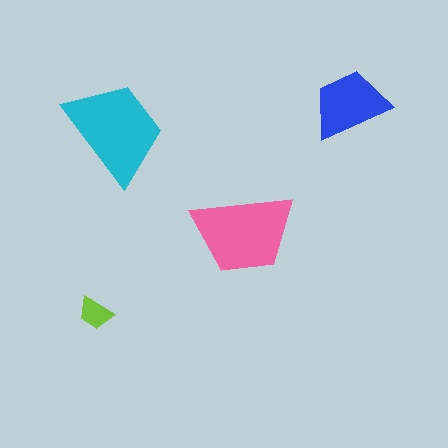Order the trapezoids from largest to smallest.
the cyan one, the pink one, the blue one, the lime one.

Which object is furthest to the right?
The blue trapezoid is rightmost.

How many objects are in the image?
There are 4 objects in the image.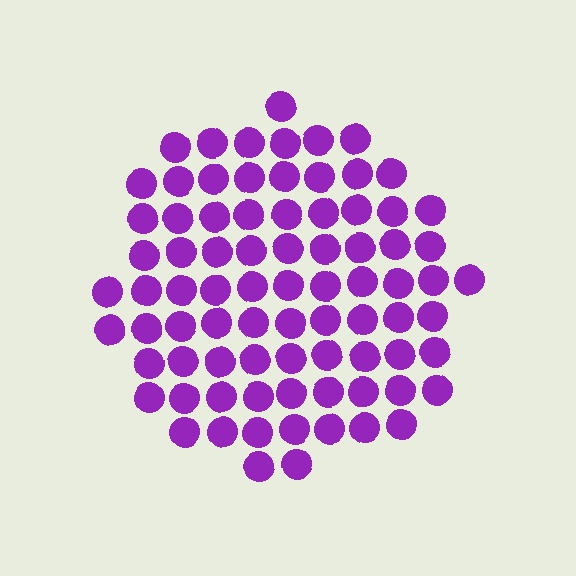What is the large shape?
The large shape is a circle.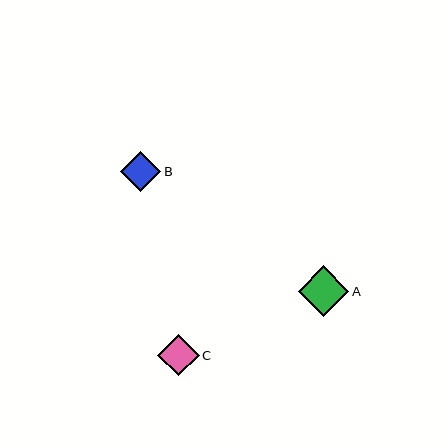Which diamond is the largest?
Diamond A is the largest with a size of approximately 50 pixels.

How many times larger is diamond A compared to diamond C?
Diamond A is approximately 1.2 times the size of diamond C.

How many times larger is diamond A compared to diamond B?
Diamond A is approximately 1.3 times the size of diamond B.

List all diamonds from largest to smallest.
From largest to smallest: A, C, B.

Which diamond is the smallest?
Diamond B is the smallest with a size of approximately 40 pixels.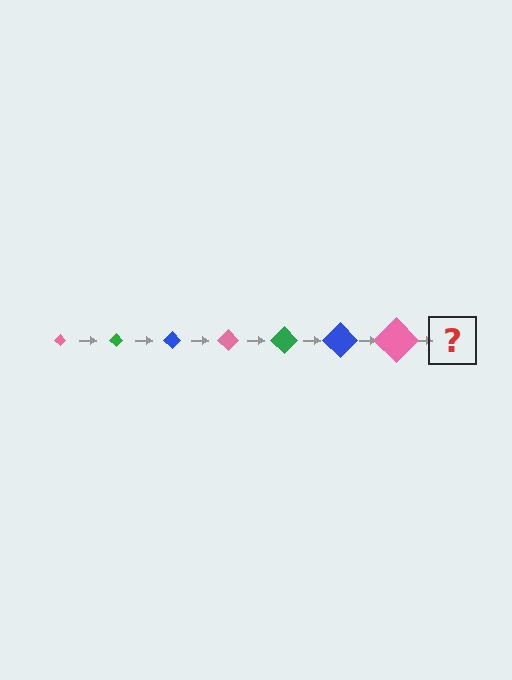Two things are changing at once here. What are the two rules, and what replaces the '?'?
The two rules are that the diamond grows larger each step and the color cycles through pink, green, and blue. The '?' should be a green diamond, larger than the previous one.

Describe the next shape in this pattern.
It should be a green diamond, larger than the previous one.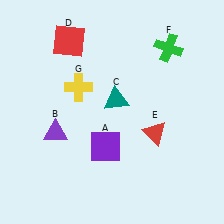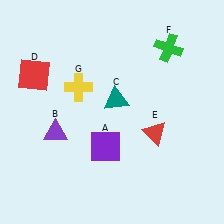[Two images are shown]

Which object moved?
The red square (D) moved left.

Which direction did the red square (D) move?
The red square (D) moved left.